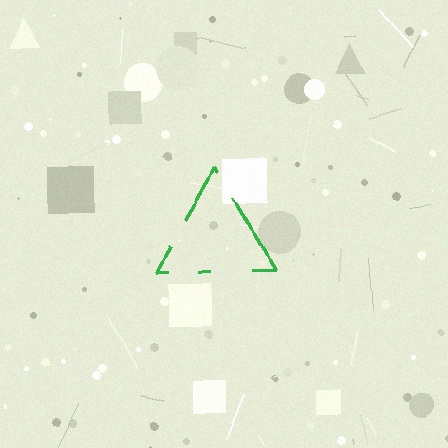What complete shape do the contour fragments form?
The contour fragments form a triangle.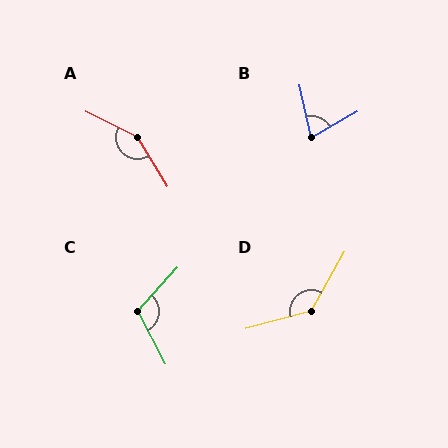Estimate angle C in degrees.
Approximately 110 degrees.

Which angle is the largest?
A, at approximately 148 degrees.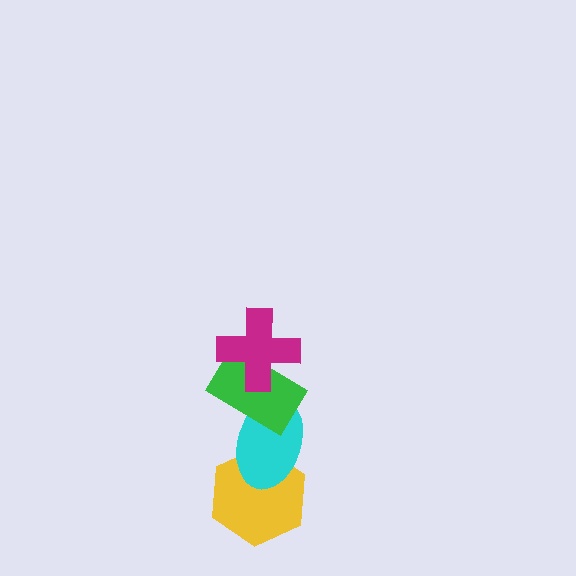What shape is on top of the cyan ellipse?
The green rectangle is on top of the cyan ellipse.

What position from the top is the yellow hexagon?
The yellow hexagon is 4th from the top.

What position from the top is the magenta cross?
The magenta cross is 1st from the top.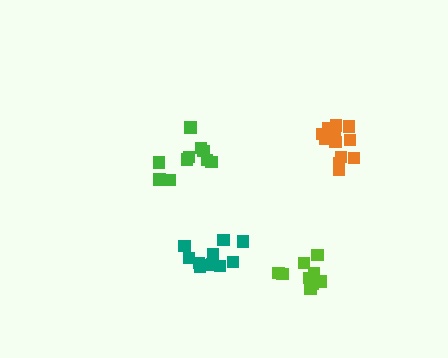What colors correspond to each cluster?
The clusters are colored: green, teal, lime, orange.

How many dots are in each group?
Group 1: 10 dots, Group 2: 11 dots, Group 3: 9 dots, Group 4: 12 dots (42 total).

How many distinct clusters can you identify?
There are 4 distinct clusters.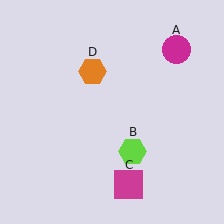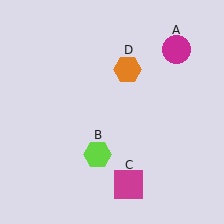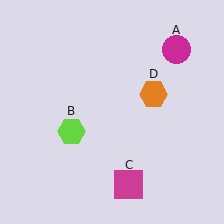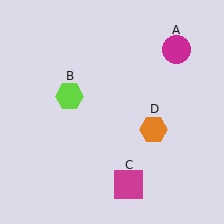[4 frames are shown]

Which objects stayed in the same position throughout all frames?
Magenta circle (object A) and magenta square (object C) remained stationary.